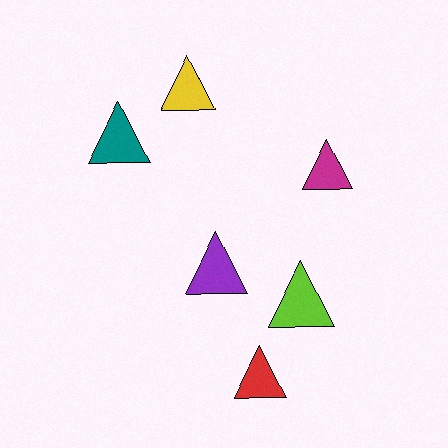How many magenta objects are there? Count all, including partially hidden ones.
There is 1 magenta object.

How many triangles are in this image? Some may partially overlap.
There are 6 triangles.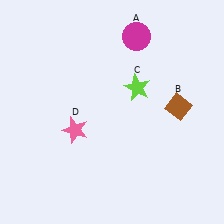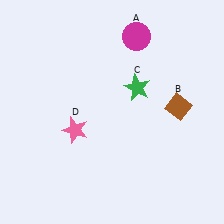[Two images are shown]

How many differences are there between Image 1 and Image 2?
There is 1 difference between the two images.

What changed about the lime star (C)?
In Image 1, C is lime. In Image 2, it changed to green.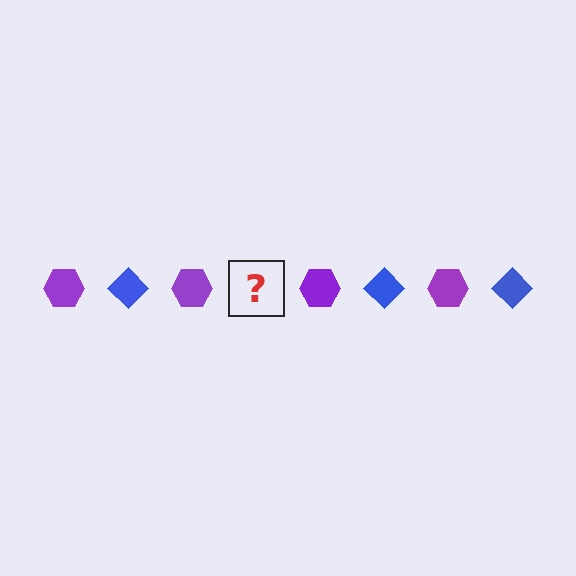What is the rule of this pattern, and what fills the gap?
The rule is that the pattern alternates between purple hexagon and blue diamond. The gap should be filled with a blue diamond.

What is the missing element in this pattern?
The missing element is a blue diamond.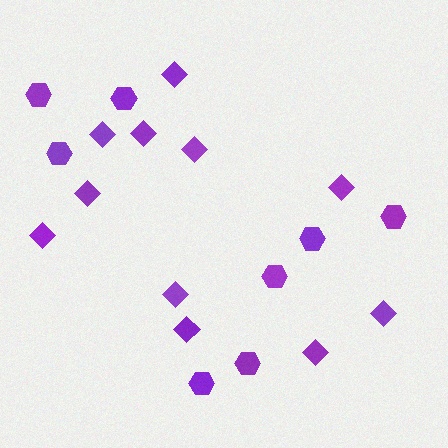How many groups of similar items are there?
There are 2 groups: one group of diamonds (11) and one group of hexagons (8).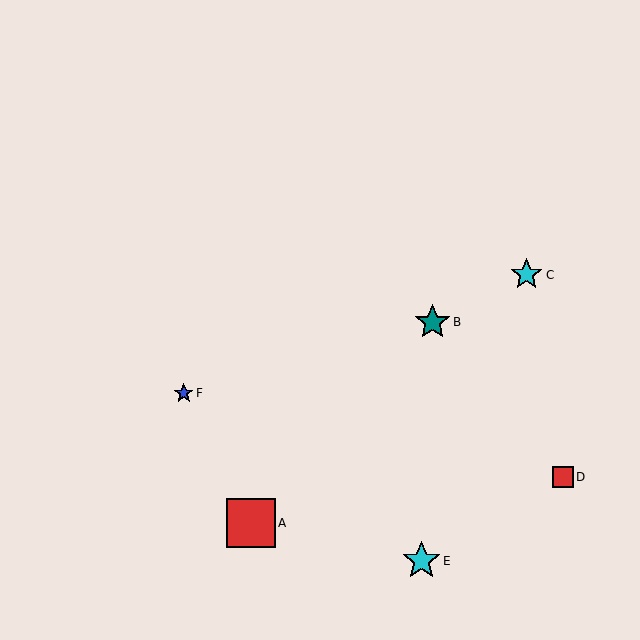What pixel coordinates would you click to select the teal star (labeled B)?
Click at (433, 322) to select the teal star B.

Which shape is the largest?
The red square (labeled A) is the largest.